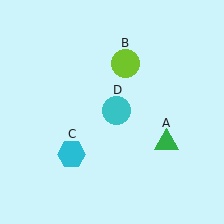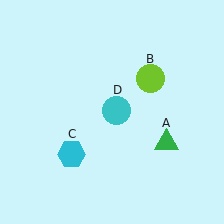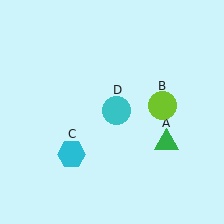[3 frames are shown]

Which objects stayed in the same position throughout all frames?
Green triangle (object A) and cyan hexagon (object C) and cyan circle (object D) remained stationary.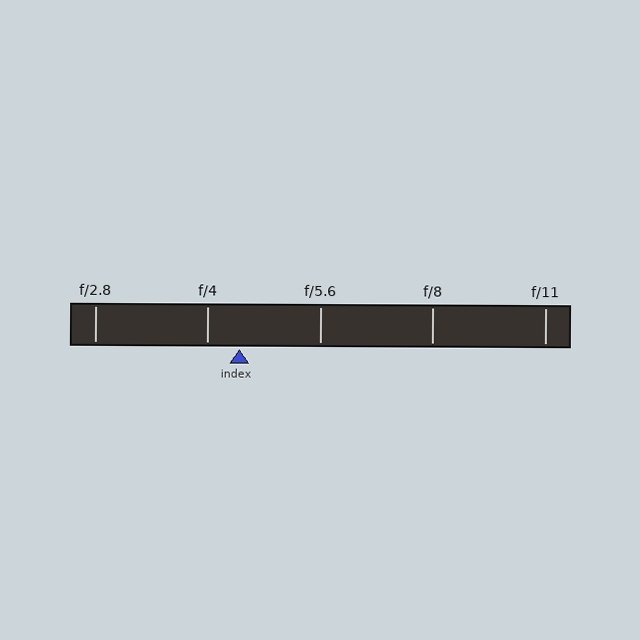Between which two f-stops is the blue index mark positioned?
The index mark is between f/4 and f/5.6.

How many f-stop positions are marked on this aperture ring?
There are 5 f-stop positions marked.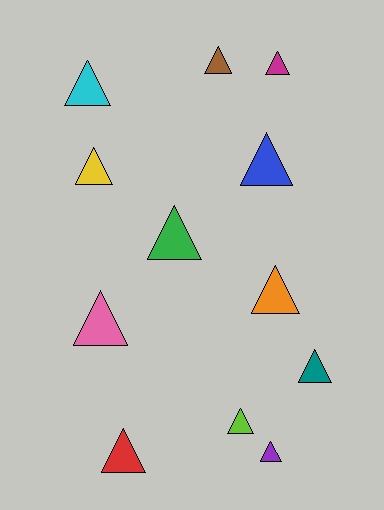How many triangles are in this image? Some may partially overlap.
There are 12 triangles.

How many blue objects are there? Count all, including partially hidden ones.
There is 1 blue object.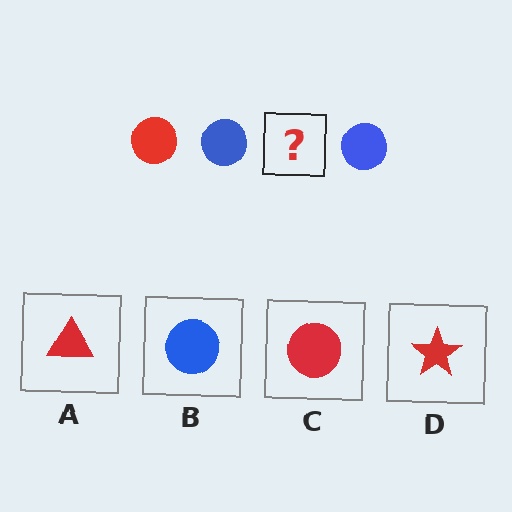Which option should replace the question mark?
Option C.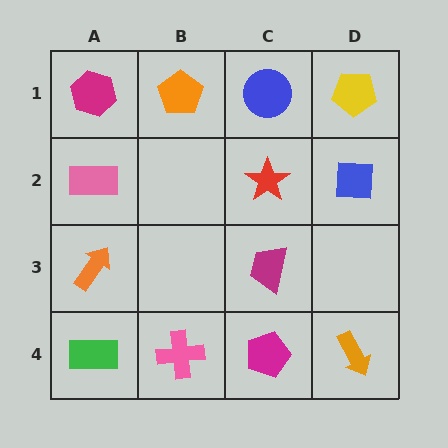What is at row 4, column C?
A magenta pentagon.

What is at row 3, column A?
An orange arrow.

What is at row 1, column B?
An orange pentagon.